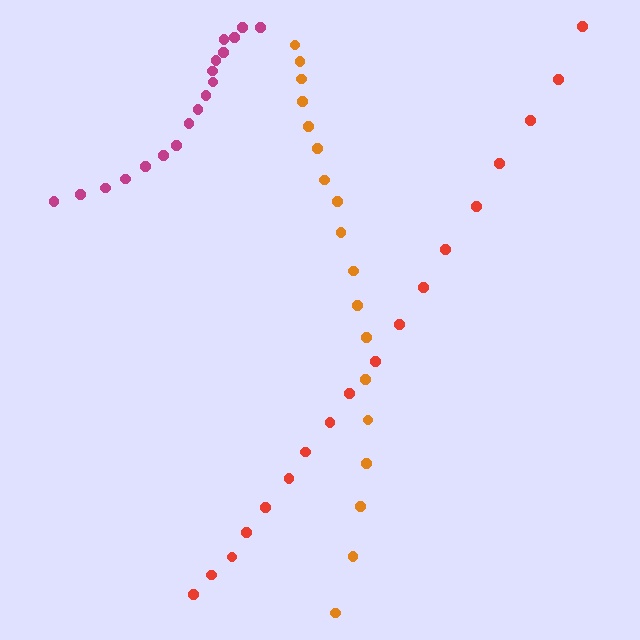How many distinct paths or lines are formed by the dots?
There are 3 distinct paths.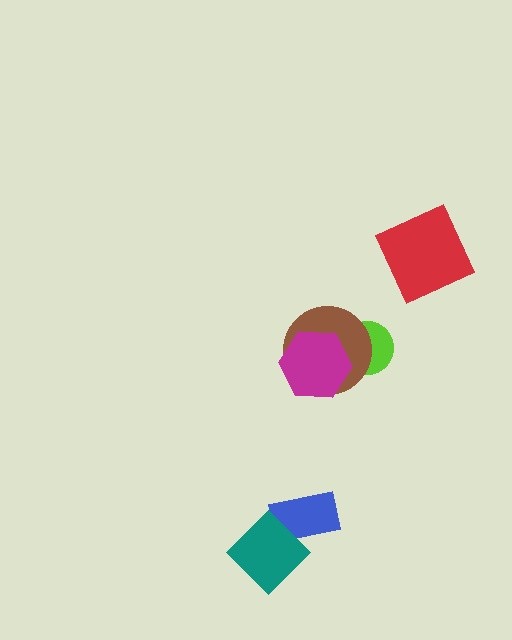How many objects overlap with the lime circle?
2 objects overlap with the lime circle.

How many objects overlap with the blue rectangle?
1 object overlaps with the blue rectangle.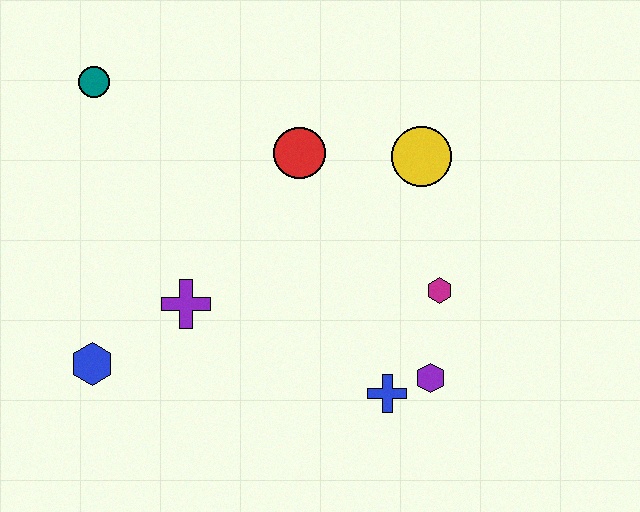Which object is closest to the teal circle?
The red circle is closest to the teal circle.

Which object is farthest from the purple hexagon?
The teal circle is farthest from the purple hexagon.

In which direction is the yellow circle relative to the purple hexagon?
The yellow circle is above the purple hexagon.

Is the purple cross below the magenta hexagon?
Yes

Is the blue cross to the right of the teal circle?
Yes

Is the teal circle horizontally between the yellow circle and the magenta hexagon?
No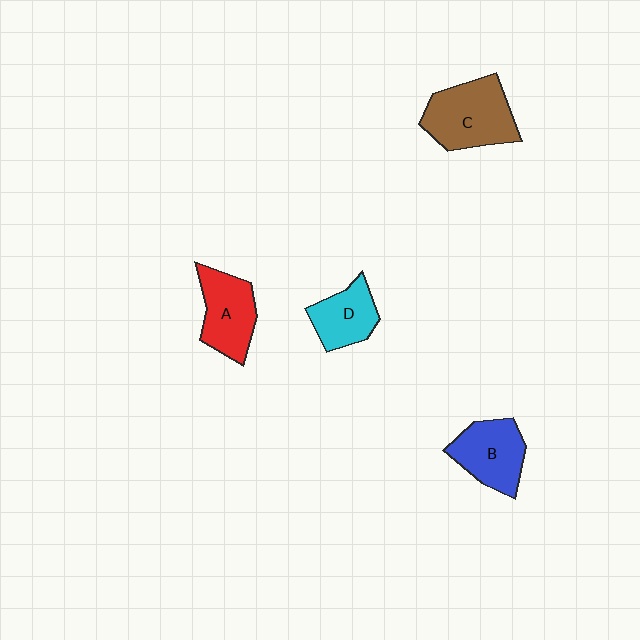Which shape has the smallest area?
Shape D (cyan).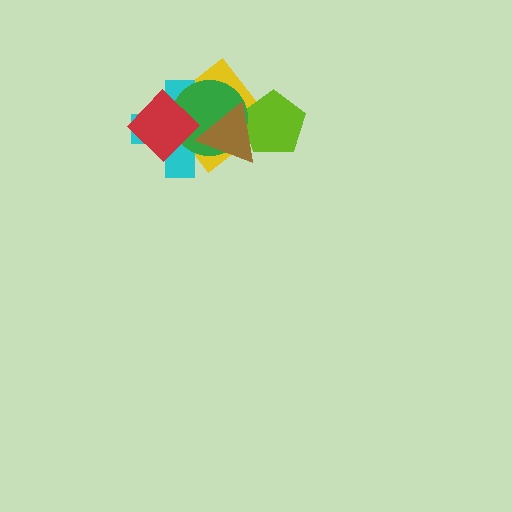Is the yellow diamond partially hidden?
Yes, it is partially covered by another shape.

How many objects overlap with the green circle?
5 objects overlap with the green circle.